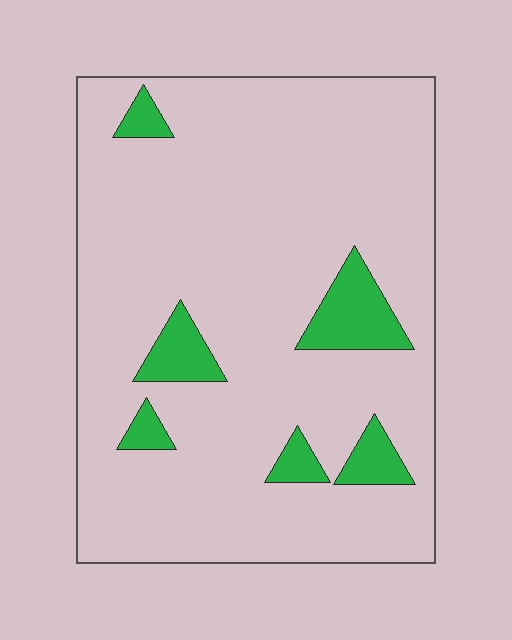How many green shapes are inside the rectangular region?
6.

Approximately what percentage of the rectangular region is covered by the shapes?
Approximately 10%.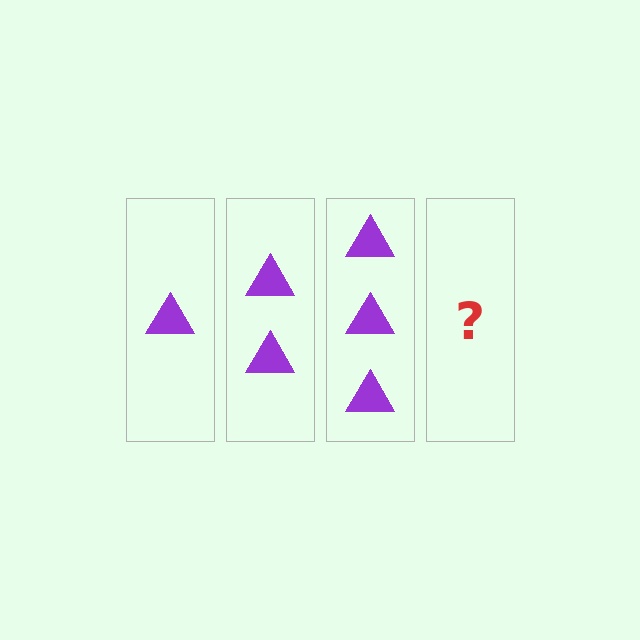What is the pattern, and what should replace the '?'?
The pattern is that each step adds one more triangle. The '?' should be 4 triangles.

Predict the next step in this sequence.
The next step is 4 triangles.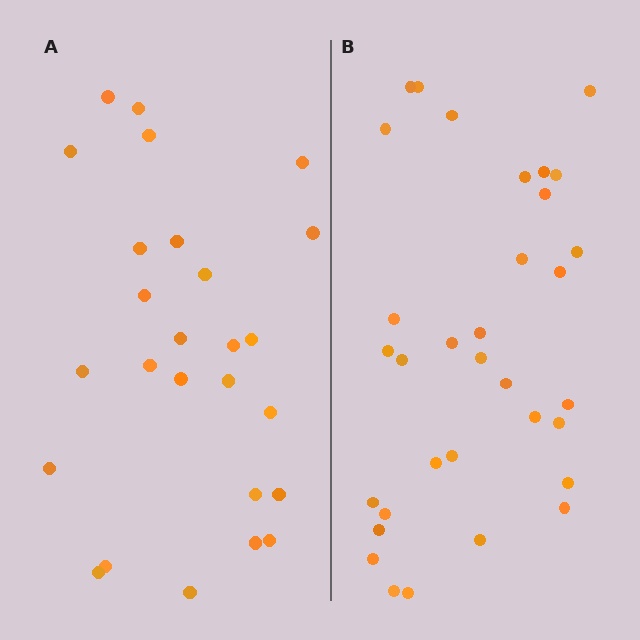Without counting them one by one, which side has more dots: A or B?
Region B (the right region) has more dots.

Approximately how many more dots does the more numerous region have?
Region B has roughly 8 or so more dots than region A.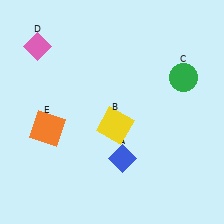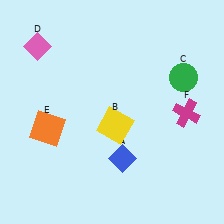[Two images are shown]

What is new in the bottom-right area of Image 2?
A magenta cross (F) was added in the bottom-right area of Image 2.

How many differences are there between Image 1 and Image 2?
There is 1 difference between the two images.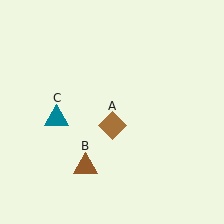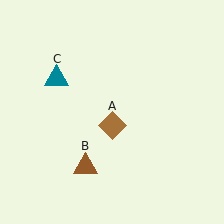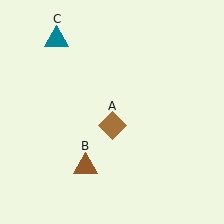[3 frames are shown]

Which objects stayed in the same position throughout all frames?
Brown diamond (object A) and brown triangle (object B) remained stationary.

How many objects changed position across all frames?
1 object changed position: teal triangle (object C).